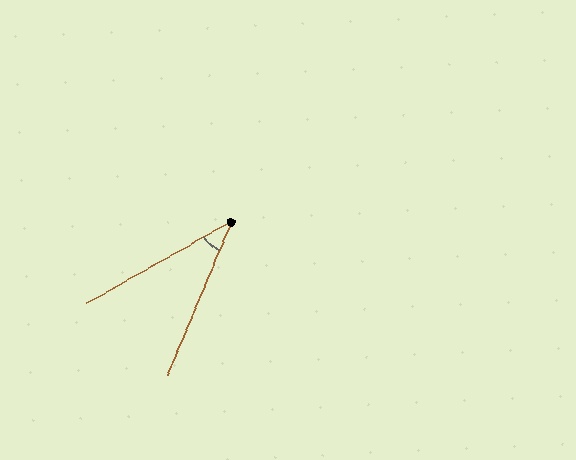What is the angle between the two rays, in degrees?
Approximately 38 degrees.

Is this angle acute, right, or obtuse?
It is acute.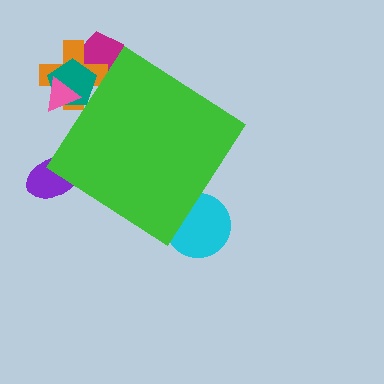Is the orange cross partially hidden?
Yes, the orange cross is partially hidden behind the green diamond.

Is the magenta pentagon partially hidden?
Yes, the magenta pentagon is partially hidden behind the green diamond.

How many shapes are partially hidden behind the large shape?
6 shapes are partially hidden.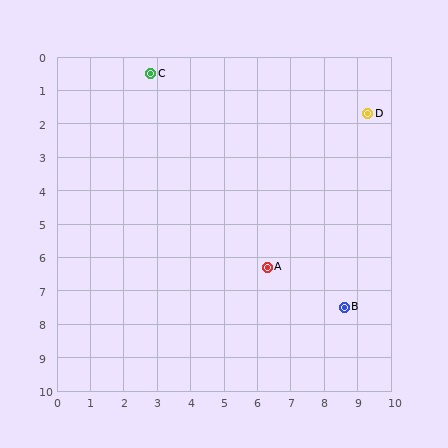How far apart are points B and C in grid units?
Points B and C are about 9.1 grid units apart.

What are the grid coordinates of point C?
Point C is at approximately (2.8, 0.5).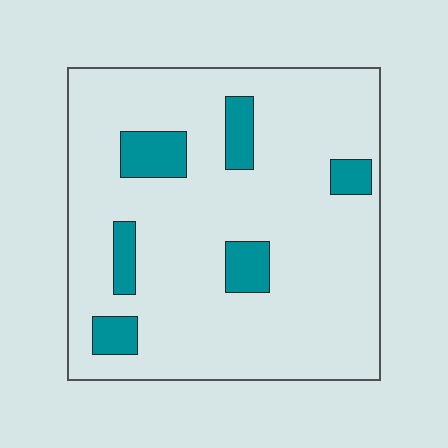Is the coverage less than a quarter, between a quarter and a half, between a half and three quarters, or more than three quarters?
Less than a quarter.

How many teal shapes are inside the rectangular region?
6.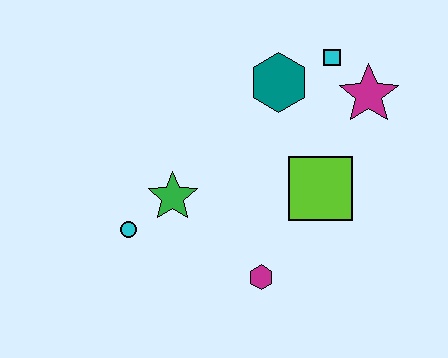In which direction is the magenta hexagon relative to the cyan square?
The magenta hexagon is below the cyan square.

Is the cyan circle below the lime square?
Yes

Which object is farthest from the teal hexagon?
The cyan circle is farthest from the teal hexagon.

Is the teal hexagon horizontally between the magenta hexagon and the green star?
No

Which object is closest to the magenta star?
The cyan square is closest to the magenta star.